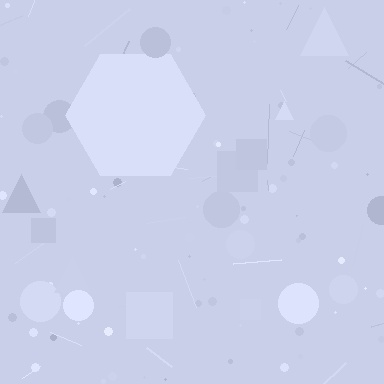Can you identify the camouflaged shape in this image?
The camouflaged shape is a hexagon.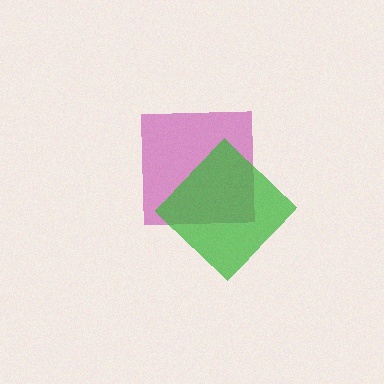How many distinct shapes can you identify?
There are 2 distinct shapes: a magenta square, a green diamond.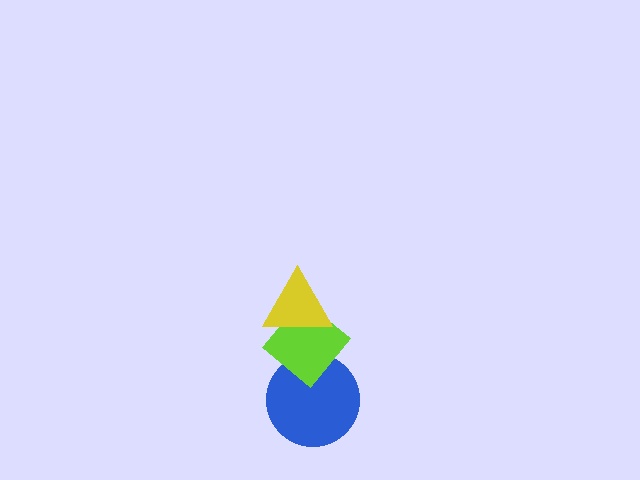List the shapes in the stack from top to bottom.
From top to bottom: the yellow triangle, the lime diamond, the blue circle.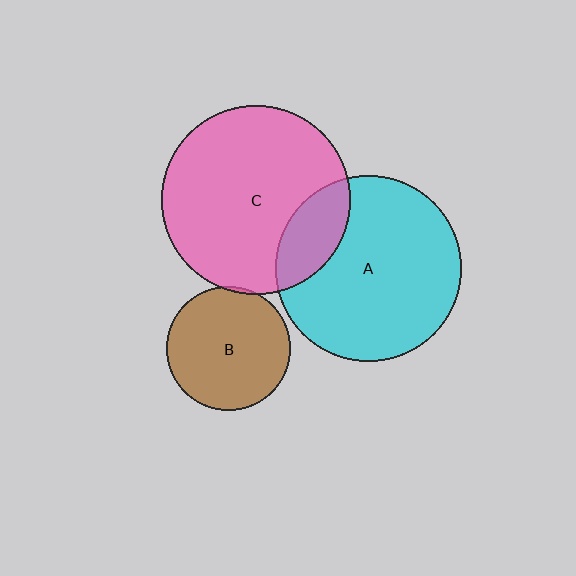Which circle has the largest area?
Circle C (pink).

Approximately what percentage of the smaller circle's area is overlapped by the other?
Approximately 20%.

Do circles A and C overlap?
Yes.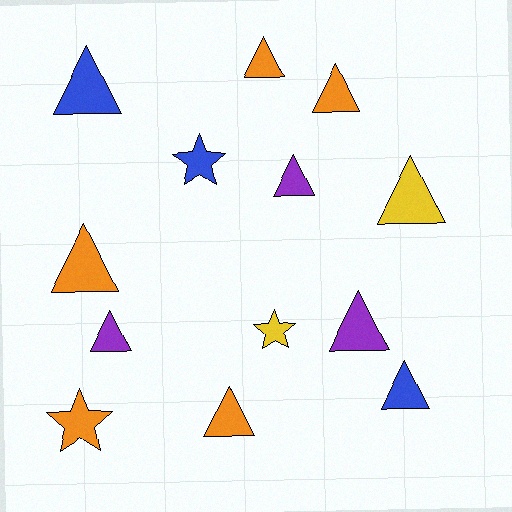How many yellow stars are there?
There is 1 yellow star.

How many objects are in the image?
There are 13 objects.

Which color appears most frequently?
Orange, with 5 objects.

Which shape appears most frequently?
Triangle, with 10 objects.